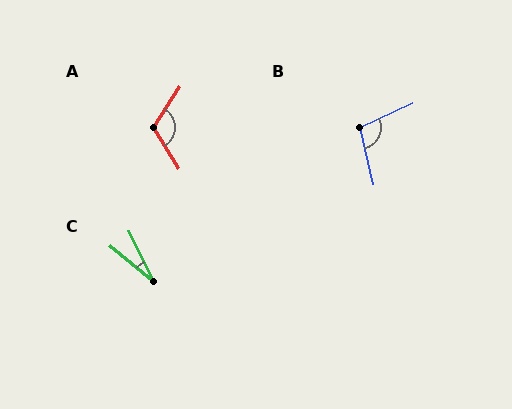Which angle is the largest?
A, at approximately 115 degrees.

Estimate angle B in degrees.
Approximately 101 degrees.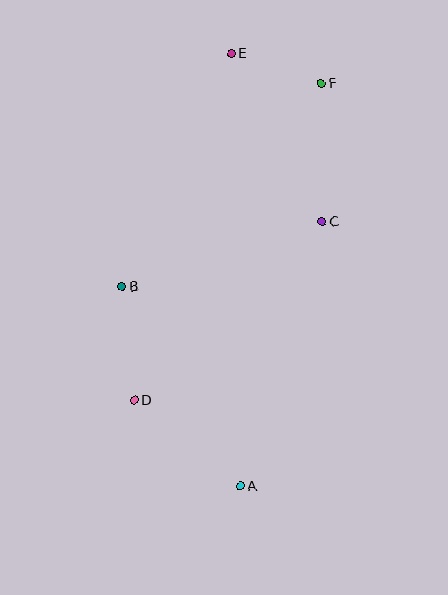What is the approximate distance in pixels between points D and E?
The distance between D and E is approximately 360 pixels.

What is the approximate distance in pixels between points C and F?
The distance between C and F is approximately 138 pixels.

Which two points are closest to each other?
Points E and F are closest to each other.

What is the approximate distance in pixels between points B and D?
The distance between B and D is approximately 114 pixels.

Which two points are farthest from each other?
Points A and E are farthest from each other.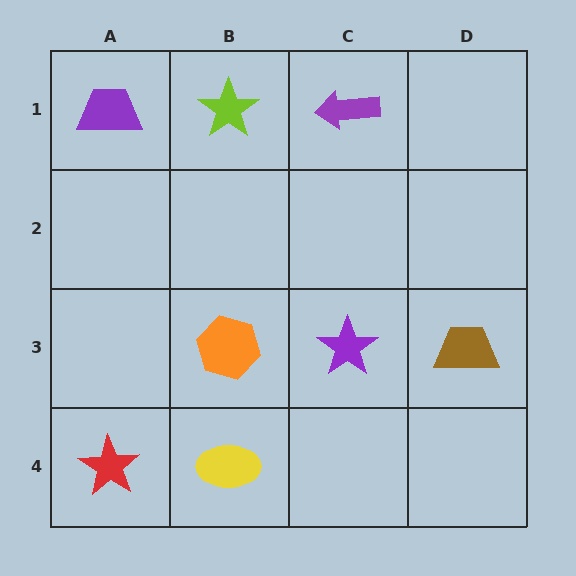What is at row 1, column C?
A purple arrow.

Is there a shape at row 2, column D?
No, that cell is empty.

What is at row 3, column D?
A brown trapezoid.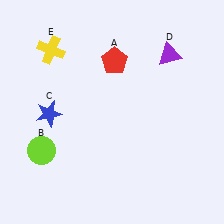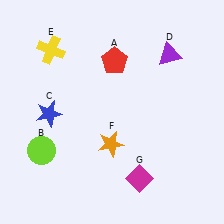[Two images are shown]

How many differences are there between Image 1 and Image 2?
There are 2 differences between the two images.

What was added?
An orange star (F), a magenta diamond (G) were added in Image 2.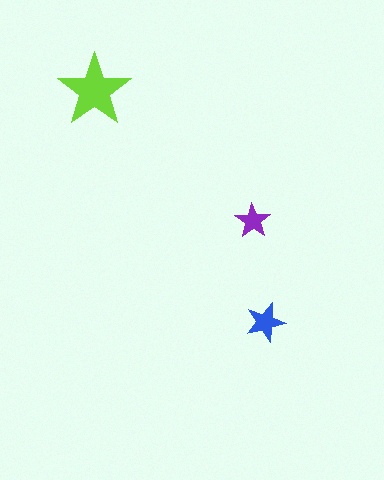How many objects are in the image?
There are 3 objects in the image.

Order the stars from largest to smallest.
the lime one, the blue one, the purple one.